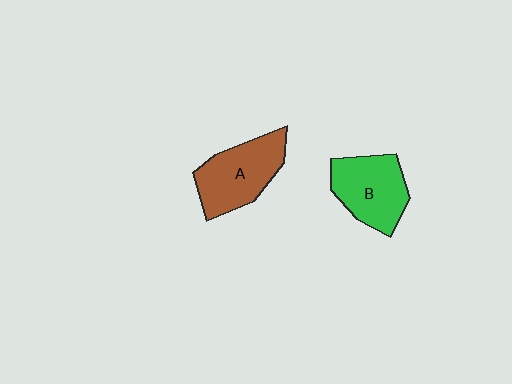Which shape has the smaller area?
Shape B (green).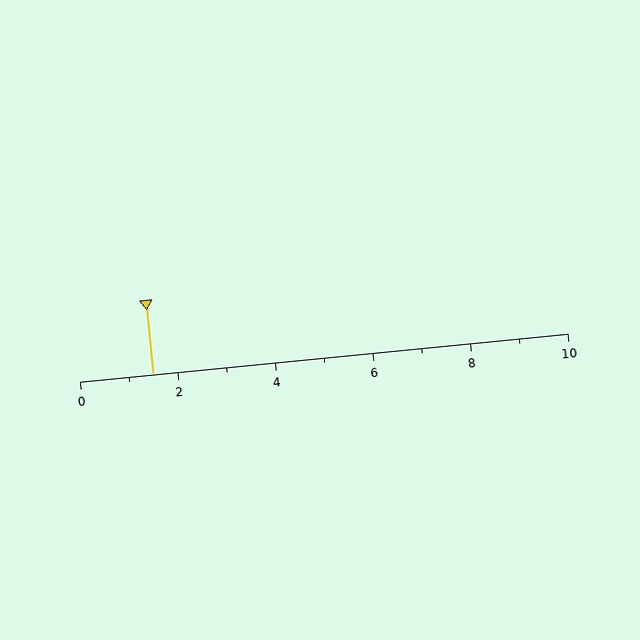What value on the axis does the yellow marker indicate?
The marker indicates approximately 1.5.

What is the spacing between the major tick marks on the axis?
The major ticks are spaced 2 apart.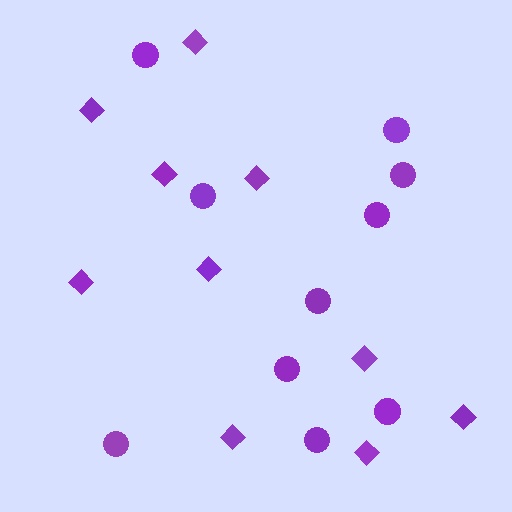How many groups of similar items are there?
There are 2 groups: one group of diamonds (10) and one group of circles (10).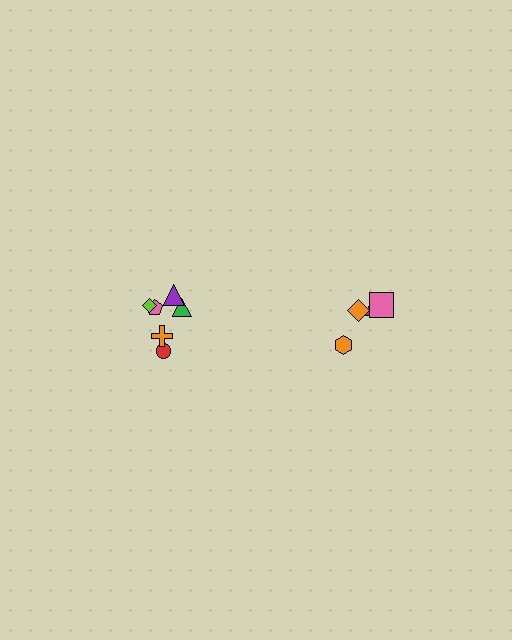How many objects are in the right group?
There are 4 objects.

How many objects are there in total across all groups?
There are 10 objects.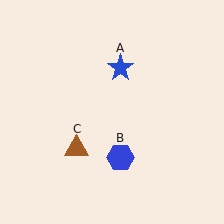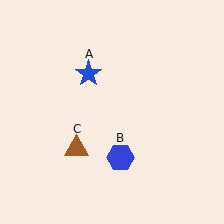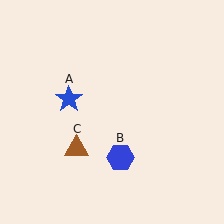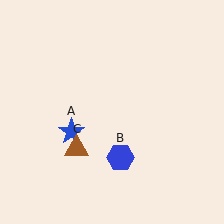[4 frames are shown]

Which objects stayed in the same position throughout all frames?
Blue hexagon (object B) and brown triangle (object C) remained stationary.